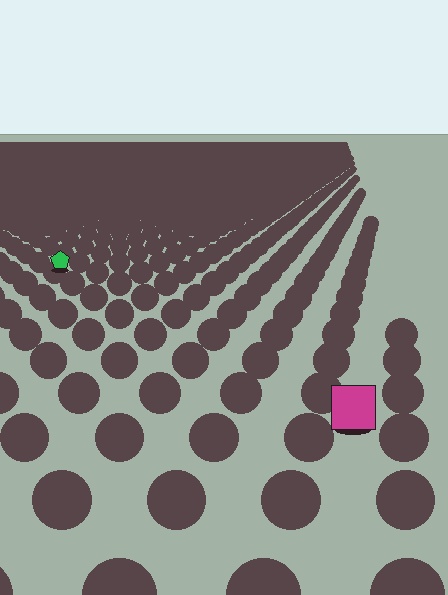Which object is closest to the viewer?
The magenta square is closest. The texture marks near it are larger and more spread out.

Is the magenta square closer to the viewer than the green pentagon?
Yes. The magenta square is closer — you can tell from the texture gradient: the ground texture is coarser near it.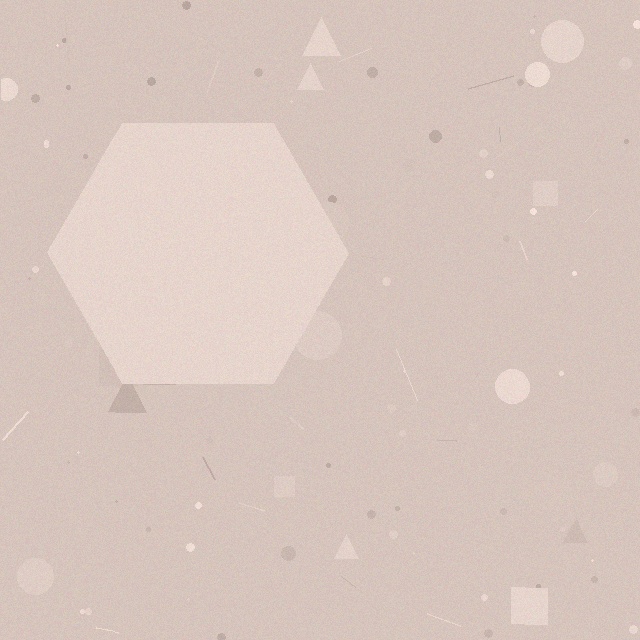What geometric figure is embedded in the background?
A hexagon is embedded in the background.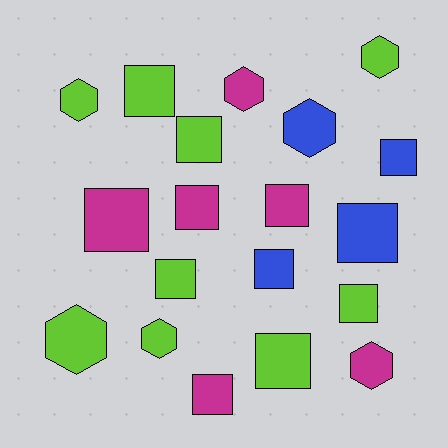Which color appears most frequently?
Lime, with 9 objects.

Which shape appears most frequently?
Square, with 12 objects.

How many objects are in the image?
There are 19 objects.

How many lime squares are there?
There are 5 lime squares.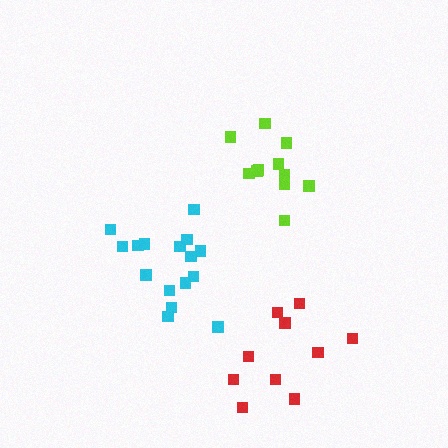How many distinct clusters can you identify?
There are 3 distinct clusters.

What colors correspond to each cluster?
The clusters are colored: lime, red, cyan.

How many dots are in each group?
Group 1: 11 dots, Group 2: 10 dots, Group 3: 16 dots (37 total).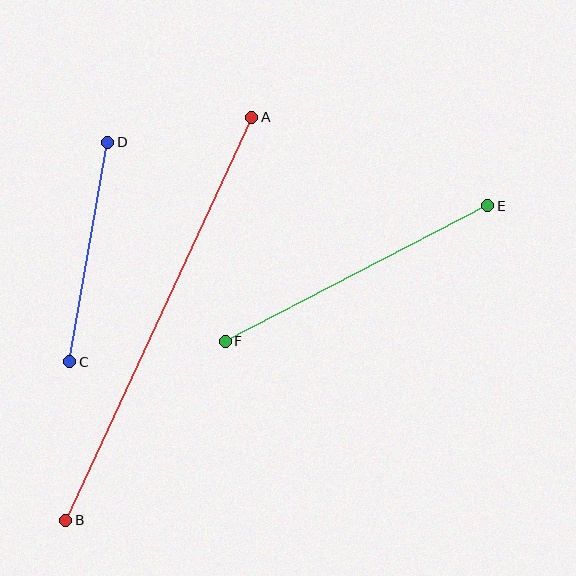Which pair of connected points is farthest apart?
Points A and B are farthest apart.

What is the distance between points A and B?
The distance is approximately 444 pixels.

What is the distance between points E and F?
The distance is approximately 295 pixels.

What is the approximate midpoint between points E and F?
The midpoint is at approximately (356, 274) pixels.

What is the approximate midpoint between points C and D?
The midpoint is at approximately (89, 252) pixels.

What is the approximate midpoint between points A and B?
The midpoint is at approximately (159, 319) pixels.